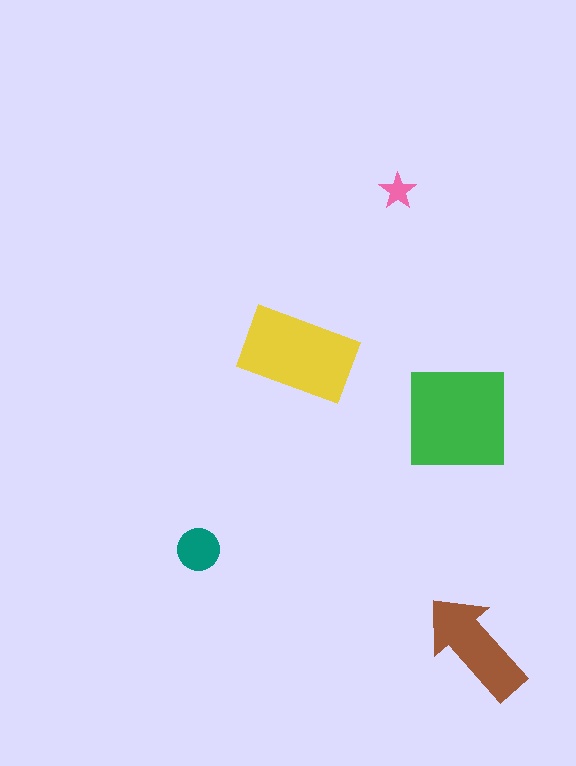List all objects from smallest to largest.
The pink star, the teal circle, the brown arrow, the yellow rectangle, the green square.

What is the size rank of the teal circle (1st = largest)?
4th.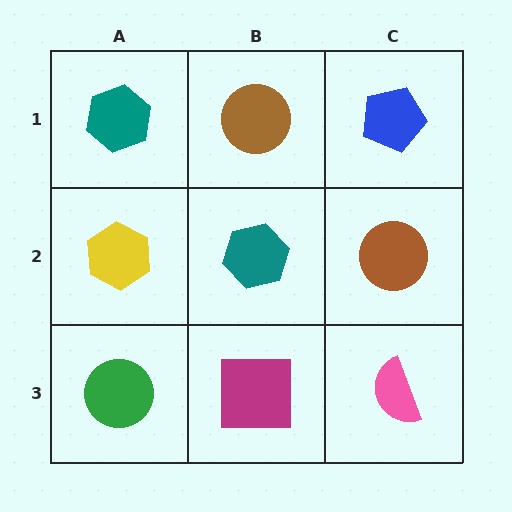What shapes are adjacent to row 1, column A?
A yellow hexagon (row 2, column A), a brown circle (row 1, column B).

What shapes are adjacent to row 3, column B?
A teal hexagon (row 2, column B), a green circle (row 3, column A), a pink semicircle (row 3, column C).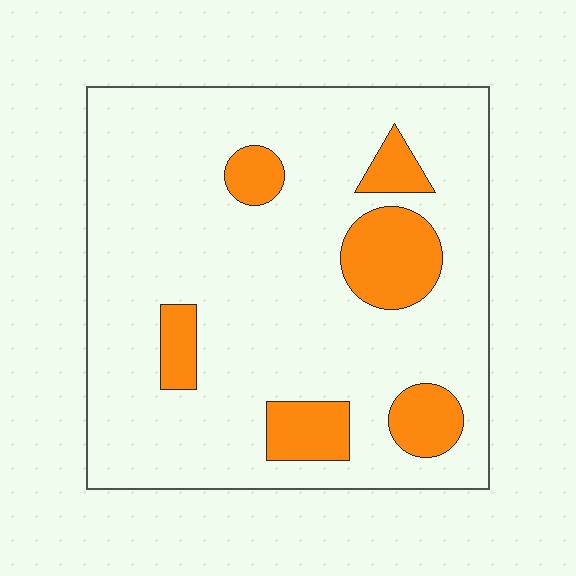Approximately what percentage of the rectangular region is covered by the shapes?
Approximately 15%.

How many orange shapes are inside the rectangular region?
6.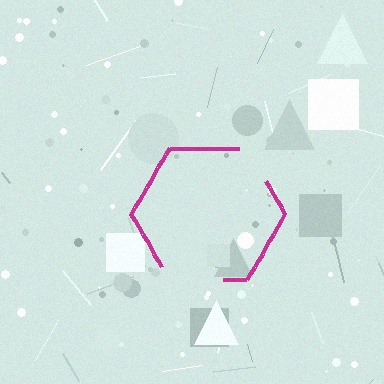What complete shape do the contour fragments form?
The contour fragments form a hexagon.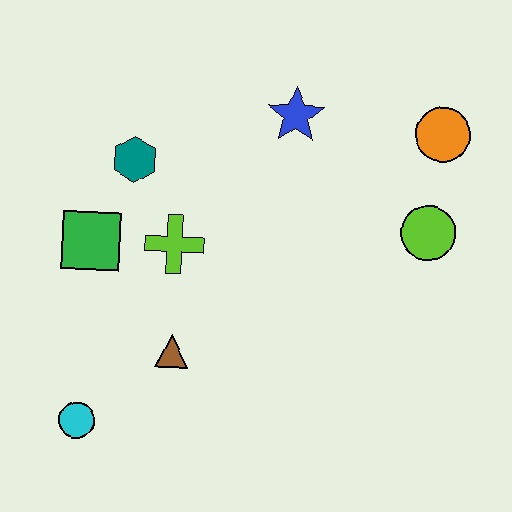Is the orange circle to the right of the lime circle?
Yes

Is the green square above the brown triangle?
Yes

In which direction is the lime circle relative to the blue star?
The lime circle is to the right of the blue star.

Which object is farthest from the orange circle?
The cyan circle is farthest from the orange circle.